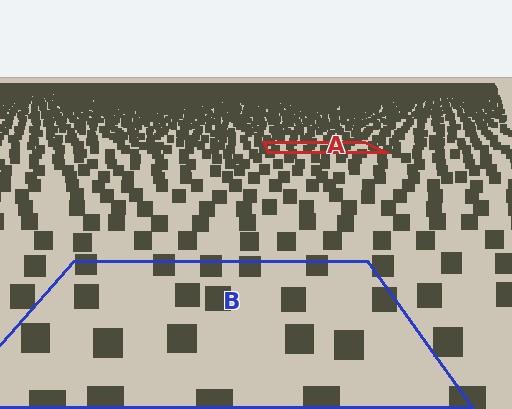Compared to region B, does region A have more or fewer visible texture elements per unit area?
Region A has more texture elements per unit area — they are packed more densely because it is farther away.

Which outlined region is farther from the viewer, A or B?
Region A is farther from the viewer — the texture elements inside it appear smaller and more densely packed.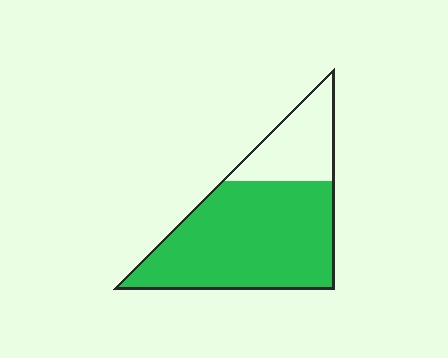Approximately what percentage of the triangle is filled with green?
Approximately 75%.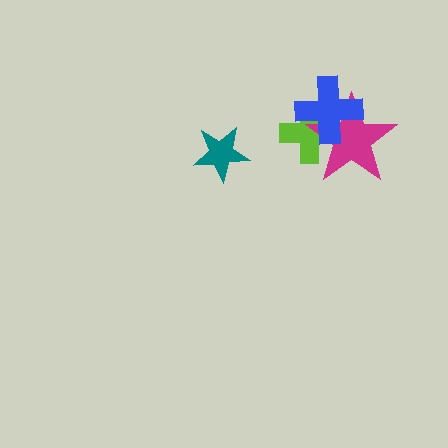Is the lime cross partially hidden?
Yes, it is partially covered by another shape.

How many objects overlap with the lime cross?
2 objects overlap with the lime cross.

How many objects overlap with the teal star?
0 objects overlap with the teal star.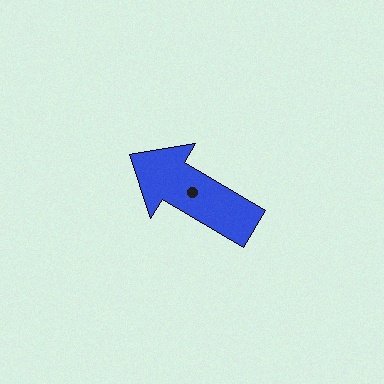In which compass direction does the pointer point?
Northwest.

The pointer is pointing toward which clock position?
Roughly 10 o'clock.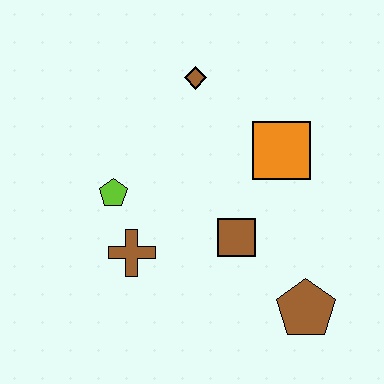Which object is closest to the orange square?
The brown square is closest to the orange square.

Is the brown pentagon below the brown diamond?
Yes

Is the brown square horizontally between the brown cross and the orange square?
Yes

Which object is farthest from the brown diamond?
The brown pentagon is farthest from the brown diamond.